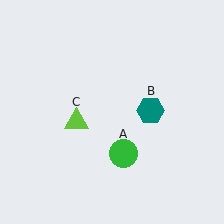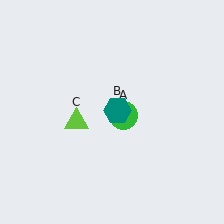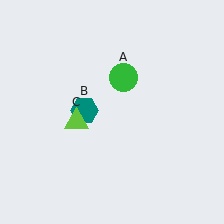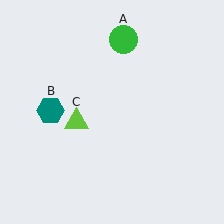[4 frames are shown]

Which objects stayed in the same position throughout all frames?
Lime triangle (object C) remained stationary.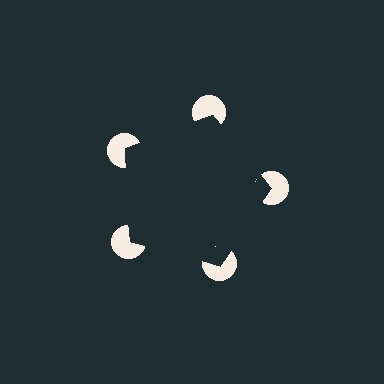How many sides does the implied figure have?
5 sides.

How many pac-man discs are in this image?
There are 5 — one at each vertex of the illusory pentagon.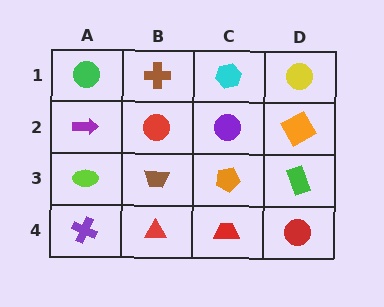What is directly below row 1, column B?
A red circle.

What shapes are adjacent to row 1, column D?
An orange square (row 2, column D), a cyan hexagon (row 1, column C).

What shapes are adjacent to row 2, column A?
A green circle (row 1, column A), a lime ellipse (row 3, column A), a red circle (row 2, column B).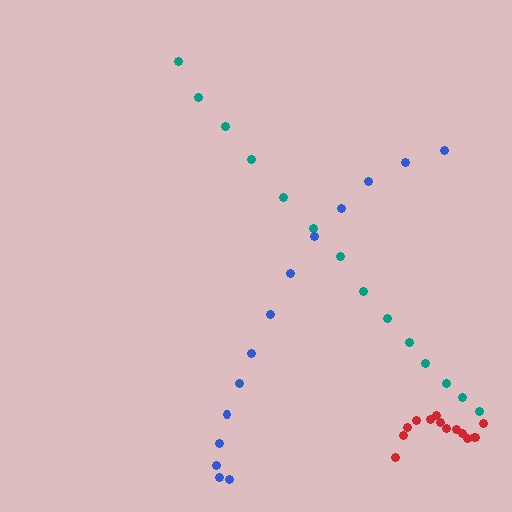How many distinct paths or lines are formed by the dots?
There are 3 distinct paths.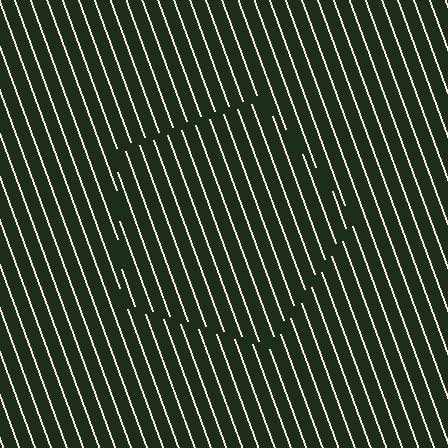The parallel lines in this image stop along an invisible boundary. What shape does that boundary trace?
An illusory pentagon. The interior of the shape contains the same grating, shifted by half a period — the contour is defined by the phase discontinuity where line-ends from the inner and outer gratings abut.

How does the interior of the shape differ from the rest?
The interior of the shape contains the same grating, shifted by half a period — the contour is defined by the phase discontinuity where line-ends from the inner and outer gratings abut.